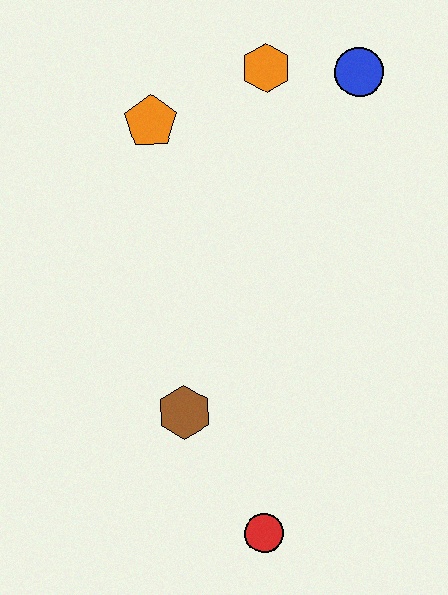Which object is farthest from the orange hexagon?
The red circle is farthest from the orange hexagon.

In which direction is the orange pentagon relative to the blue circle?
The orange pentagon is to the left of the blue circle.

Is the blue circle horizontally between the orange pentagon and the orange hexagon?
No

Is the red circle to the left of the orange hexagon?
Yes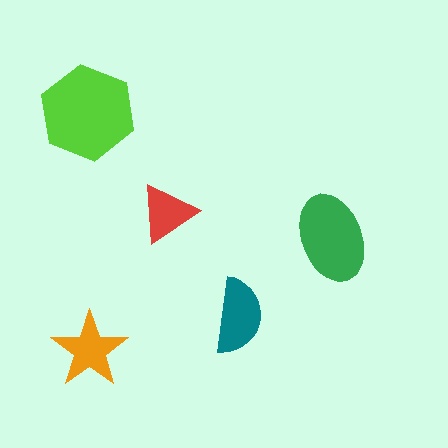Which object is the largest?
The lime hexagon.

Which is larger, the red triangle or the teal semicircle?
The teal semicircle.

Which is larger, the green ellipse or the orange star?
The green ellipse.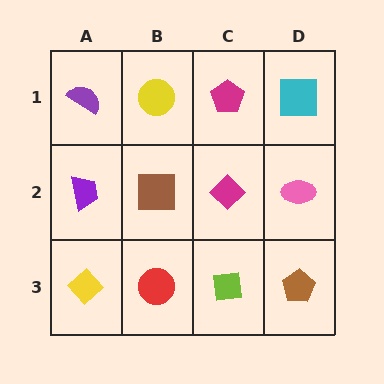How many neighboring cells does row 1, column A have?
2.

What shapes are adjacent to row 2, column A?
A purple semicircle (row 1, column A), a yellow diamond (row 3, column A), a brown square (row 2, column B).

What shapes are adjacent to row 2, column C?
A magenta pentagon (row 1, column C), a lime square (row 3, column C), a brown square (row 2, column B), a pink ellipse (row 2, column D).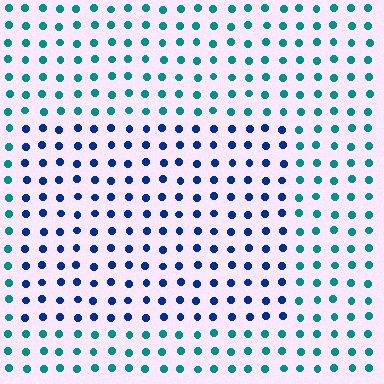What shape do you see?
I see a rectangle.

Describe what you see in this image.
The image is filled with small teal elements in a uniform arrangement. A rectangle-shaped region is visible where the elements are tinted to a slightly different hue, forming a subtle color boundary.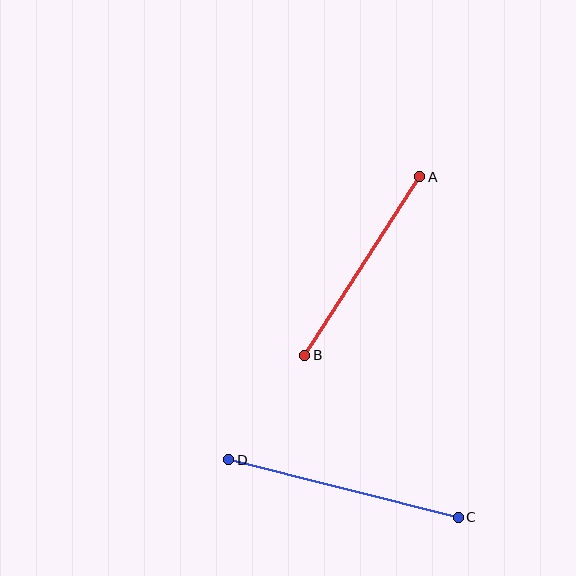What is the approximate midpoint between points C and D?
The midpoint is at approximately (343, 488) pixels.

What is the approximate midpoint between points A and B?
The midpoint is at approximately (362, 266) pixels.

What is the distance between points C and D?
The distance is approximately 237 pixels.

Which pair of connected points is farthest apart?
Points C and D are farthest apart.